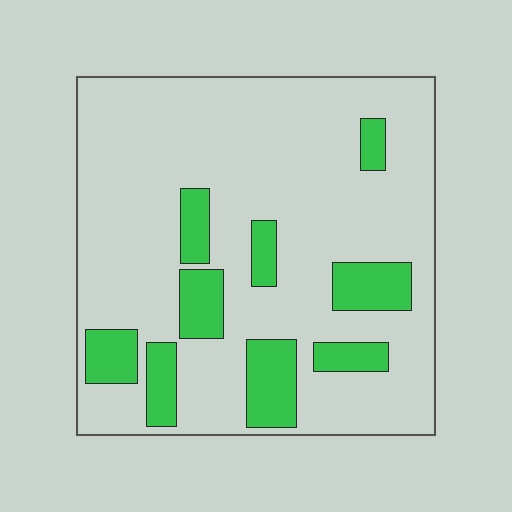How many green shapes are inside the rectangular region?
9.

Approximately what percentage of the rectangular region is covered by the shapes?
Approximately 20%.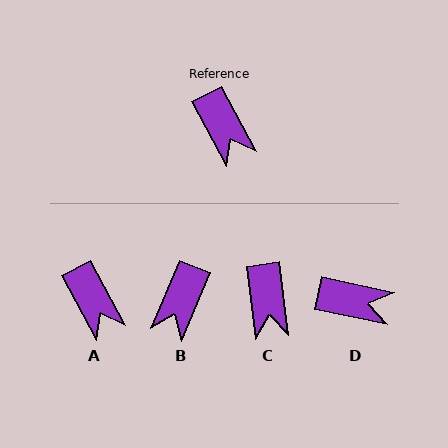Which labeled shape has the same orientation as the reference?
A.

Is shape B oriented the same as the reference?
No, it is off by about 51 degrees.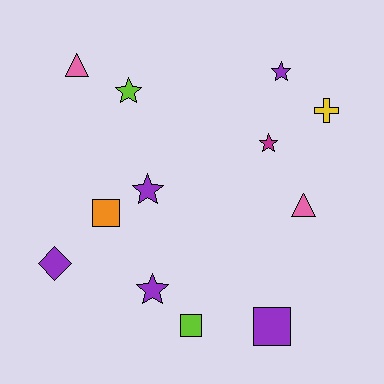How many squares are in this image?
There are 3 squares.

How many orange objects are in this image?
There is 1 orange object.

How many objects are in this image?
There are 12 objects.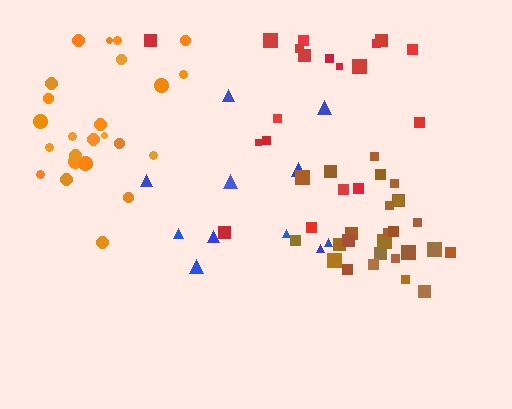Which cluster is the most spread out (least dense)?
Blue.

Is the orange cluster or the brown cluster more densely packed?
Brown.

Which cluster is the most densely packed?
Brown.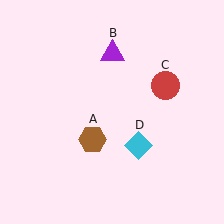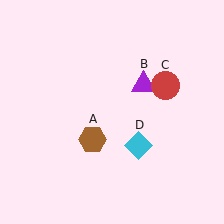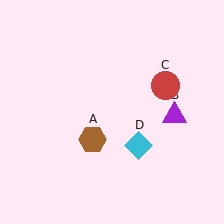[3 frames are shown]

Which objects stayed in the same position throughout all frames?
Brown hexagon (object A) and red circle (object C) and cyan diamond (object D) remained stationary.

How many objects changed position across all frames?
1 object changed position: purple triangle (object B).